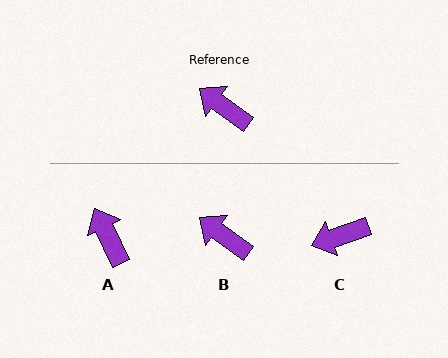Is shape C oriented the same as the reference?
No, it is off by about 55 degrees.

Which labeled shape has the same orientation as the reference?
B.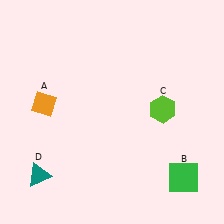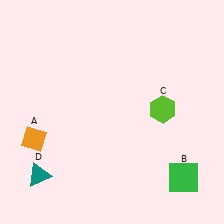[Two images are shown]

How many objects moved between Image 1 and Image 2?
1 object moved between the two images.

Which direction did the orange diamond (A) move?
The orange diamond (A) moved down.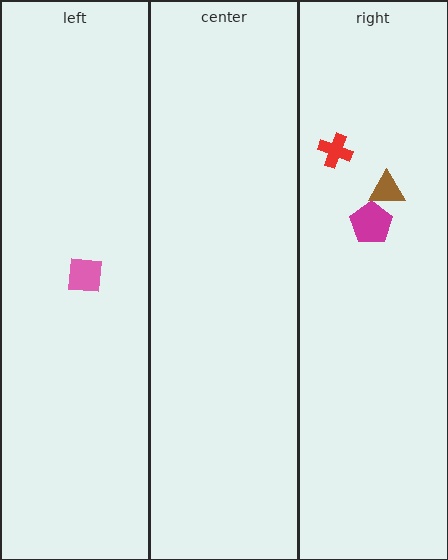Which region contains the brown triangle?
The right region.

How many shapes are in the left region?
1.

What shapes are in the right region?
The magenta pentagon, the brown triangle, the red cross.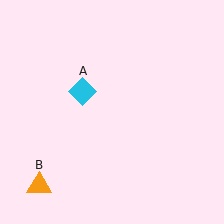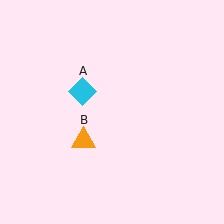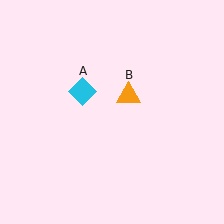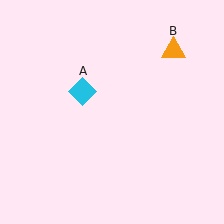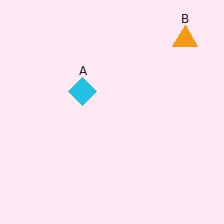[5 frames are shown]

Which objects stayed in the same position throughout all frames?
Cyan diamond (object A) remained stationary.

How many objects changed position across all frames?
1 object changed position: orange triangle (object B).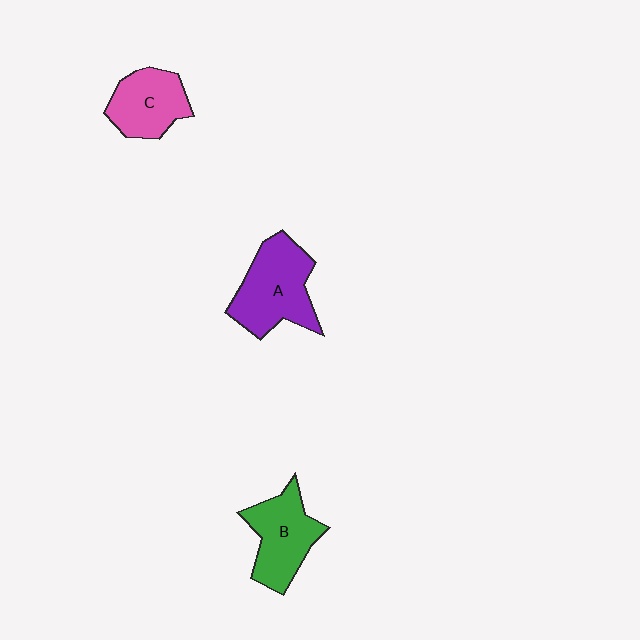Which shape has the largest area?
Shape A (purple).